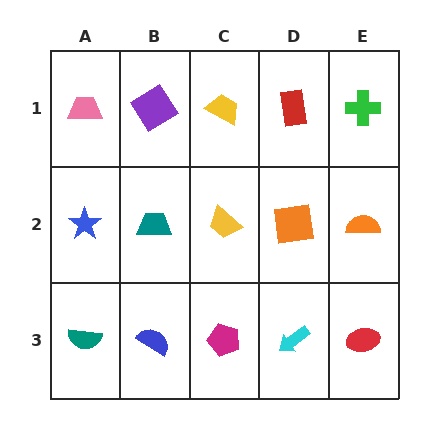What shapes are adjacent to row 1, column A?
A blue star (row 2, column A), a purple diamond (row 1, column B).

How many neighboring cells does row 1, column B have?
3.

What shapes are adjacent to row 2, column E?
A green cross (row 1, column E), a red ellipse (row 3, column E), an orange square (row 2, column D).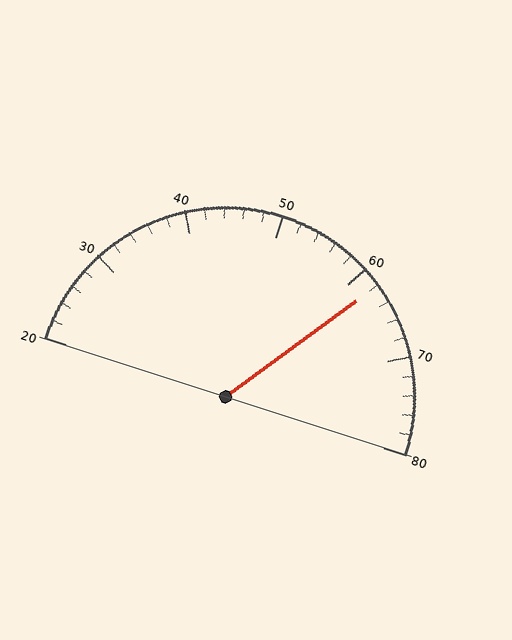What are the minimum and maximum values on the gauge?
The gauge ranges from 20 to 80.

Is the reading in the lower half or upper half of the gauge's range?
The reading is in the upper half of the range (20 to 80).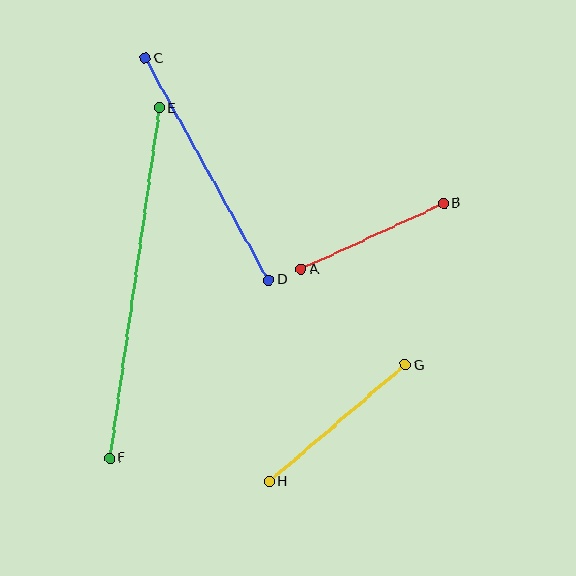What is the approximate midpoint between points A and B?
The midpoint is at approximately (372, 236) pixels.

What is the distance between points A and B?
The distance is approximately 157 pixels.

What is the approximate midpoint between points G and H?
The midpoint is at approximately (337, 423) pixels.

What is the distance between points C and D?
The distance is approximately 254 pixels.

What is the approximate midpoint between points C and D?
The midpoint is at approximately (207, 169) pixels.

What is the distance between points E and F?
The distance is approximately 354 pixels.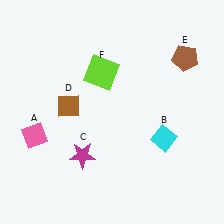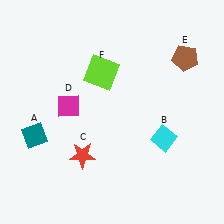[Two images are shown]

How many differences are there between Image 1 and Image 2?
There are 3 differences between the two images.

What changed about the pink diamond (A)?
In Image 1, A is pink. In Image 2, it changed to teal.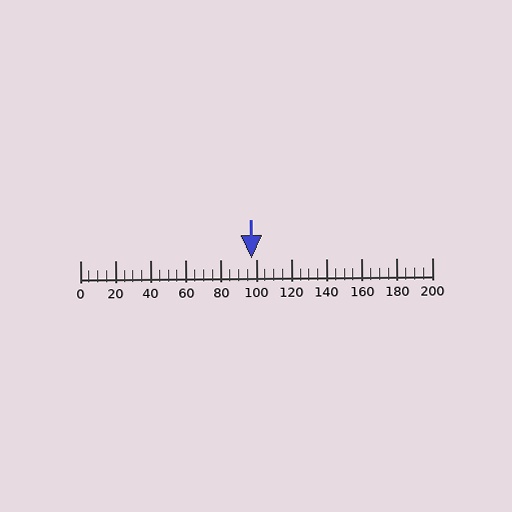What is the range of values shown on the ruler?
The ruler shows values from 0 to 200.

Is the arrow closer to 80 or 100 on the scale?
The arrow is closer to 100.